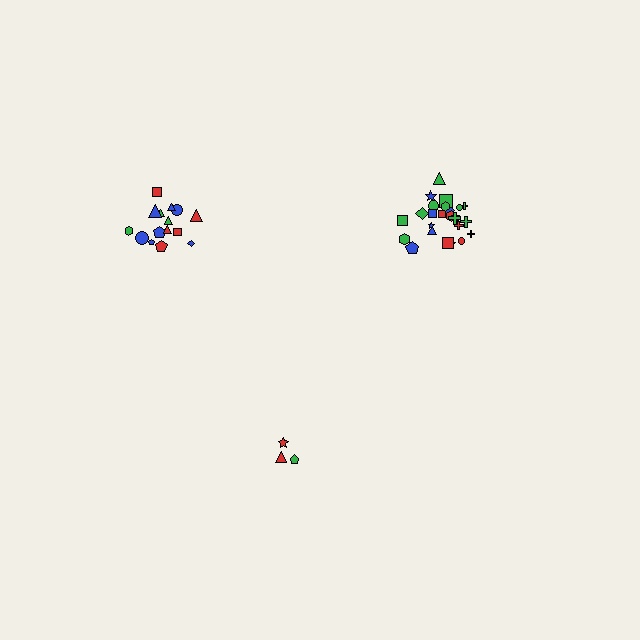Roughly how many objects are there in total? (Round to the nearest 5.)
Roughly 45 objects in total.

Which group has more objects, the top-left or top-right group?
The top-right group.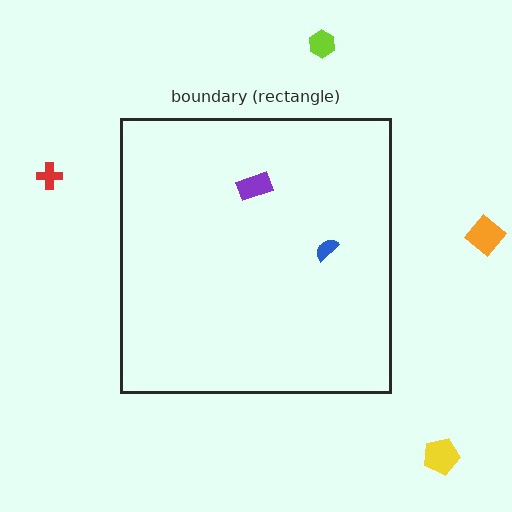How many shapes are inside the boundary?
2 inside, 4 outside.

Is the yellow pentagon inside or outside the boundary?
Outside.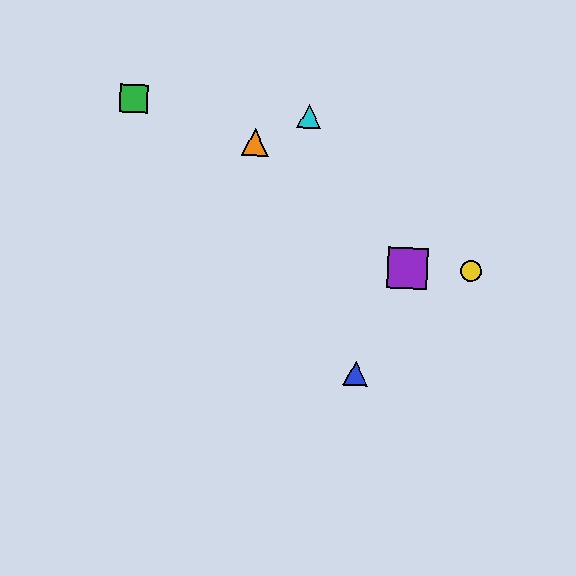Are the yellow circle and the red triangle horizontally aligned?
Yes, both are at y≈271.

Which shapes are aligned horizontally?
The red triangle, the yellow circle, the purple square are aligned horizontally.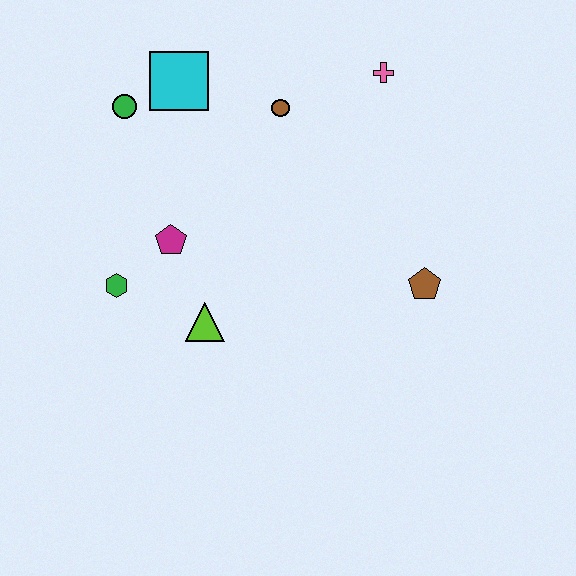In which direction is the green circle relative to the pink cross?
The green circle is to the left of the pink cross.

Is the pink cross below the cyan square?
No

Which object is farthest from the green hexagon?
The pink cross is farthest from the green hexagon.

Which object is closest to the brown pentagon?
The pink cross is closest to the brown pentagon.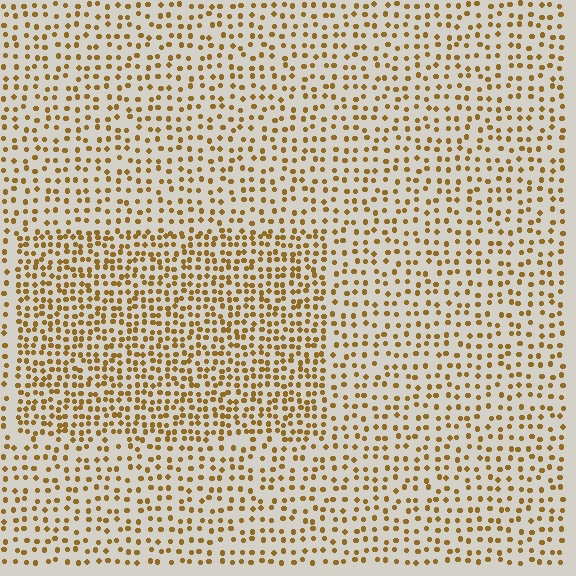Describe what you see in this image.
The image contains small brown elements arranged at two different densities. A rectangle-shaped region is visible where the elements are more densely packed than the surrounding area.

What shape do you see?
I see a rectangle.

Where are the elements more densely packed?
The elements are more densely packed inside the rectangle boundary.